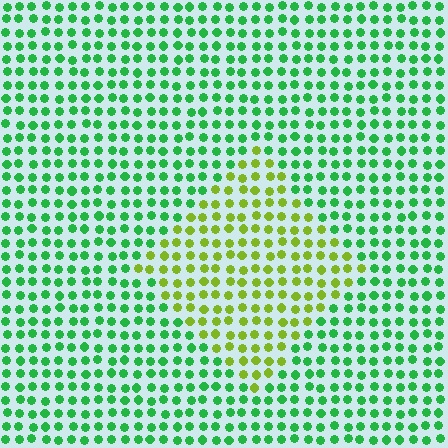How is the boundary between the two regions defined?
The boundary is defined purely by a slight shift in hue (about 51 degrees). Spacing, size, and orientation are identical on both sides.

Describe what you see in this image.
The image is filled with small green elements in a uniform arrangement. A diamond-shaped region is visible where the elements are tinted to a slightly different hue, forming a subtle color boundary.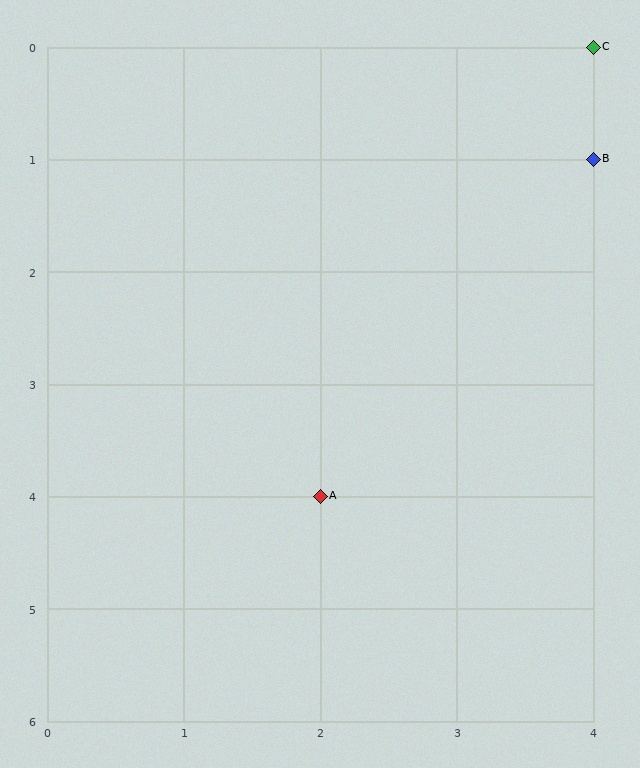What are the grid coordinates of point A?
Point A is at grid coordinates (2, 4).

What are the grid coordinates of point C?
Point C is at grid coordinates (4, 0).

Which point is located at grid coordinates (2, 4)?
Point A is at (2, 4).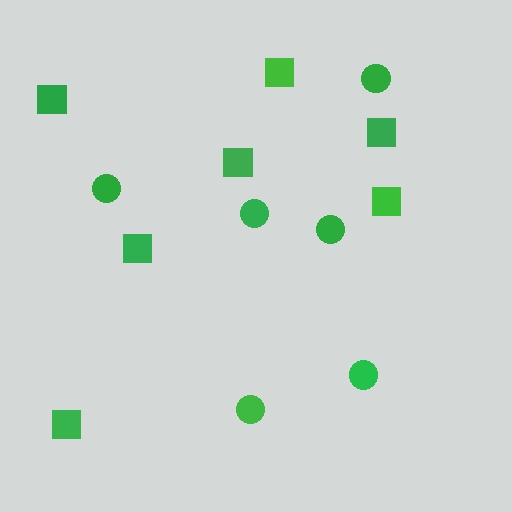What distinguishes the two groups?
There are 2 groups: one group of circles (6) and one group of squares (7).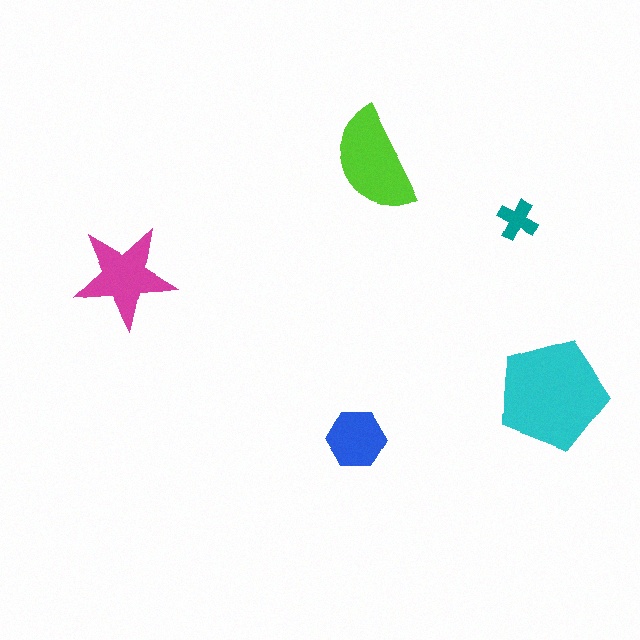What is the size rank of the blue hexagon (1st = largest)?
4th.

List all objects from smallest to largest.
The teal cross, the blue hexagon, the magenta star, the lime semicircle, the cyan pentagon.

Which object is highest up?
The lime semicircle is topmost.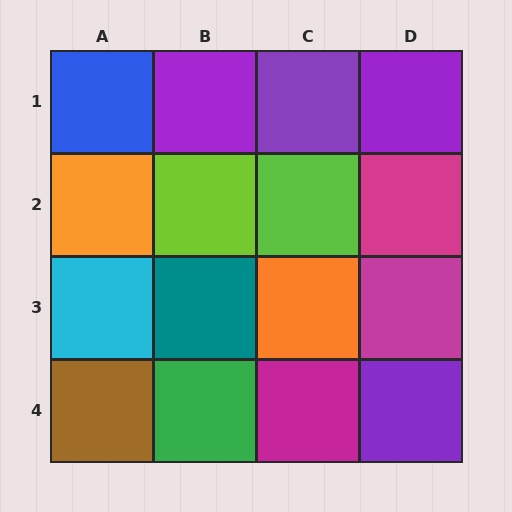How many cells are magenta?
3 cells are magenta.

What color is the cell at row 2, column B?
Lime.